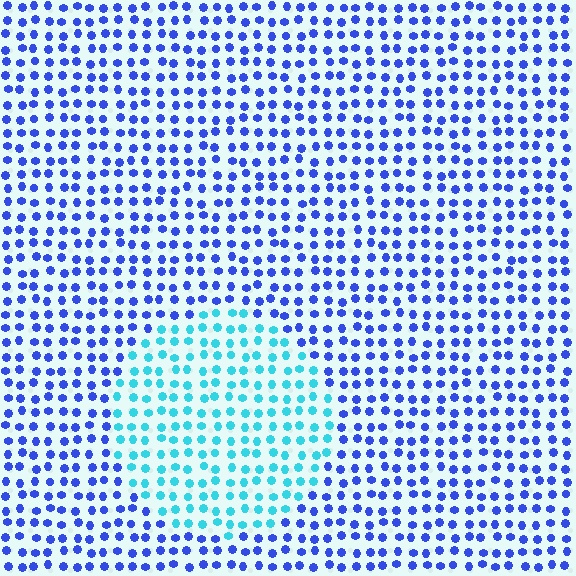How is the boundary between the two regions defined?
The boundary is defined purely by a slight shift in hue (about 47 degrees). Spacing, size, and orientation are identical on both sides.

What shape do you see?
I see a circle.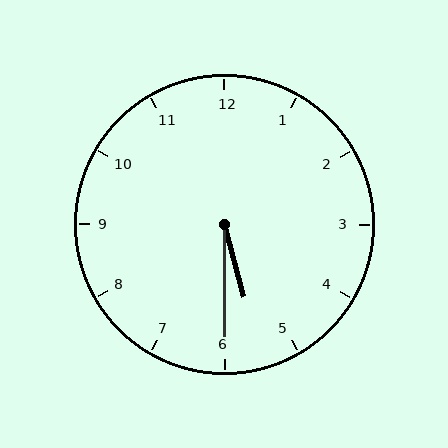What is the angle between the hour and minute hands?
Approximately 15 degrees.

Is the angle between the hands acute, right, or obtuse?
It is acute.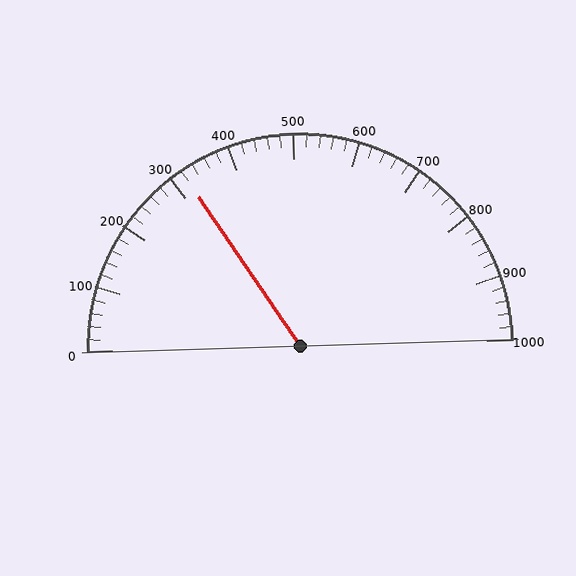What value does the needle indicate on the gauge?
The needle indicates approximately 320.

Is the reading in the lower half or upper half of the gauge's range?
The reading is in the lower half of the range (0 to 1000).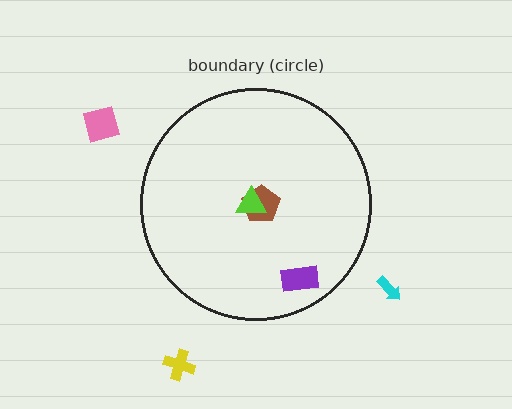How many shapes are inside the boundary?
3 inside, 3 outside.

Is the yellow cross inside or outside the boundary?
Outside.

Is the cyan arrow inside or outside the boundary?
Outside.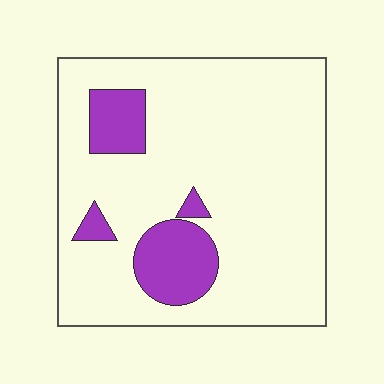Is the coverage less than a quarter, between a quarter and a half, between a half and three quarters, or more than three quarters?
Less than a quarter.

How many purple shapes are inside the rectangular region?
4.